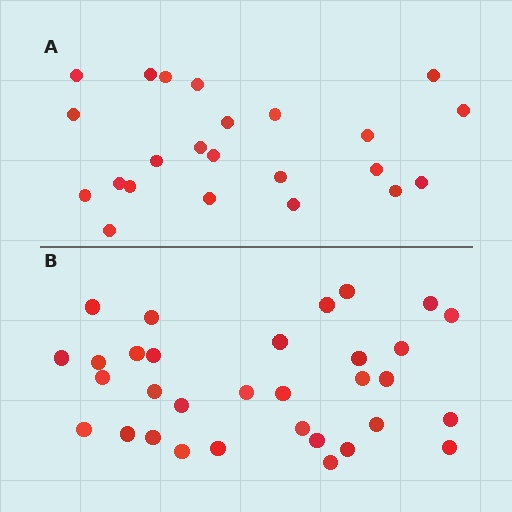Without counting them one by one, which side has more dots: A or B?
Region B (the bottom region) has more dots.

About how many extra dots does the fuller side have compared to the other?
Region B has roughly 8 or so more dots than region A.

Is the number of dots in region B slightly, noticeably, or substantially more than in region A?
Region B has noticeably more, but not dramatically so. The ratio is roughly 1.4 to 1.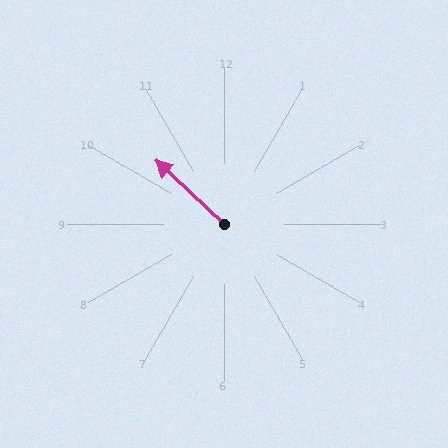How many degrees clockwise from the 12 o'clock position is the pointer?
Approximately 313 degrees.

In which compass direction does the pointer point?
Northwest.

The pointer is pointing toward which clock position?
Roughly 10 o'clock.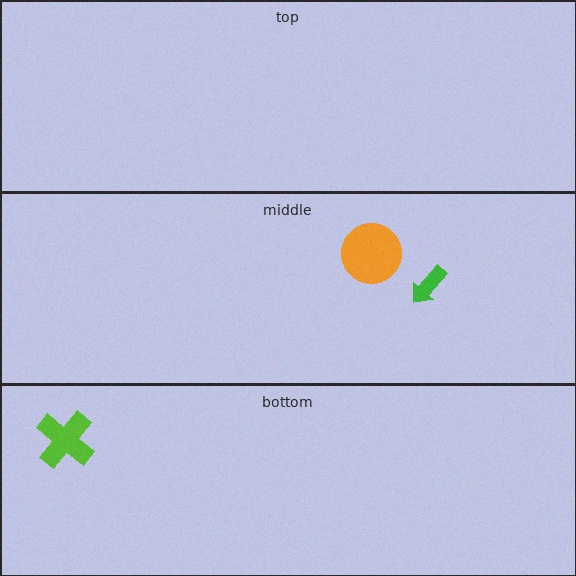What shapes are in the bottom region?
The lime cross.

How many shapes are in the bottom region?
1.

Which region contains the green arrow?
The middle region.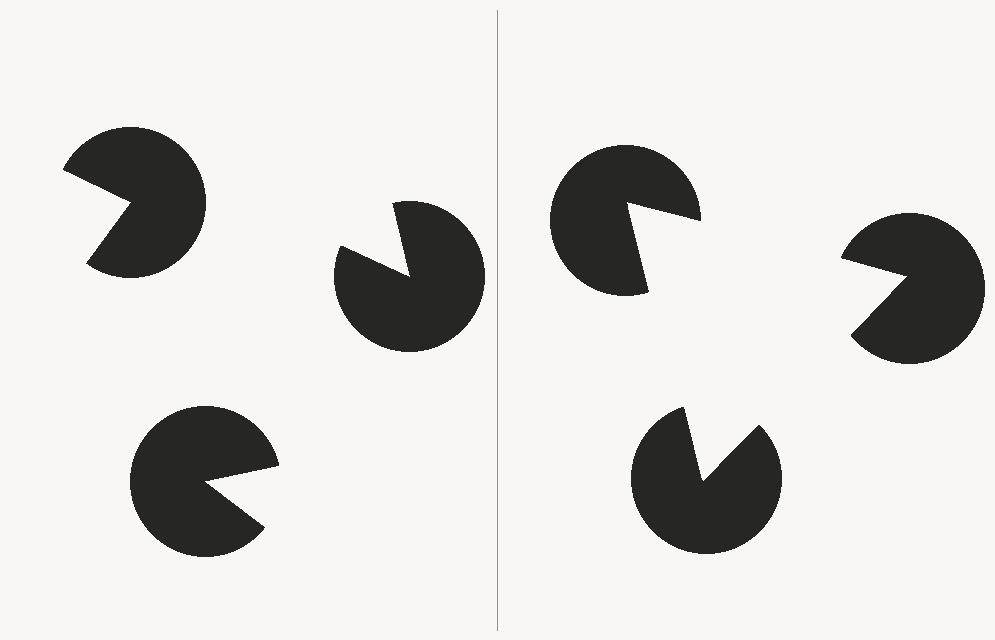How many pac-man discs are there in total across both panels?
6 — 3 on each side.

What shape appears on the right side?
An illusory triangle.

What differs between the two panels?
The pac-man discs are positioned identically on both sides; only the wedge orientations differ. On the right they align to a triangle; on the left they are misaligned.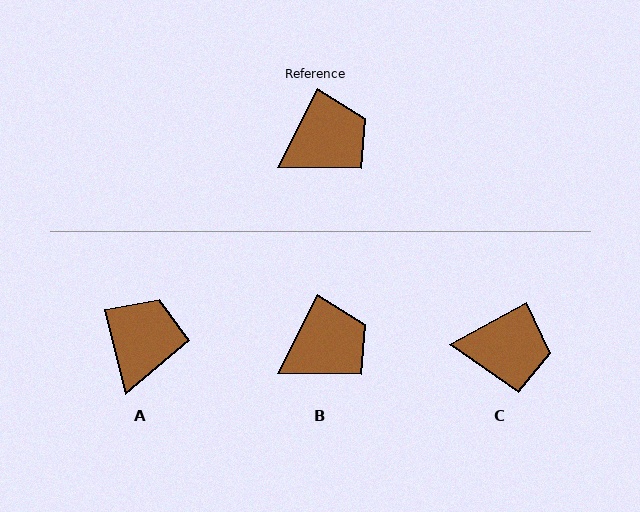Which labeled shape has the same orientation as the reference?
B.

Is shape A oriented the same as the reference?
No, it is off by about 41 degrees.